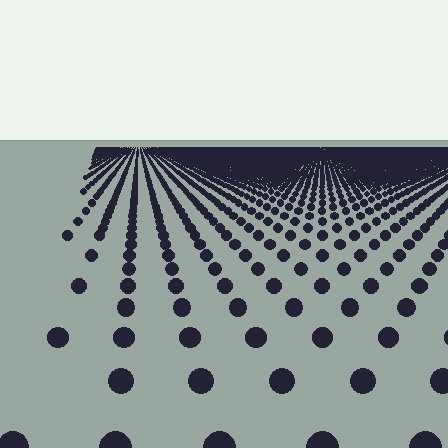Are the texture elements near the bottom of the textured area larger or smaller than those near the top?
Larger. Near the bottom, elements are closer to the viewer and appear at a bigger on-screen size.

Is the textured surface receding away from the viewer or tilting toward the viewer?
The surface is receding away from the viewer. Texture elements get smaller and denser toward the top.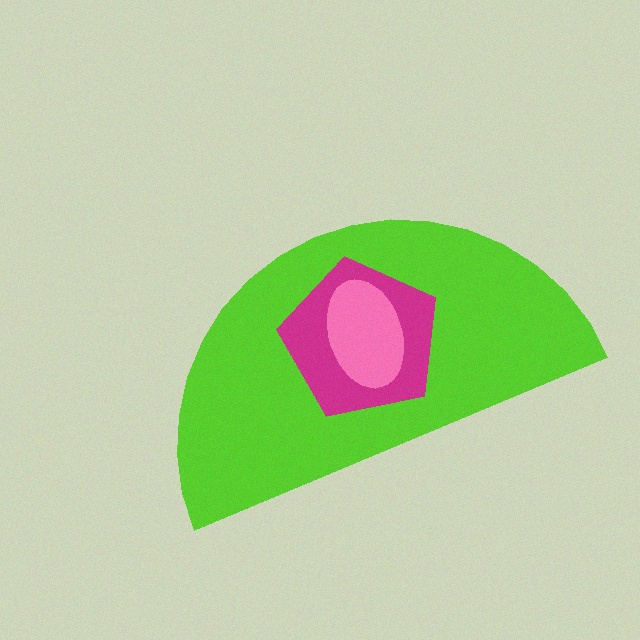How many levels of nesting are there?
3.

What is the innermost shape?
The pink ellipse.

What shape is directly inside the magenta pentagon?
The pink ellipse.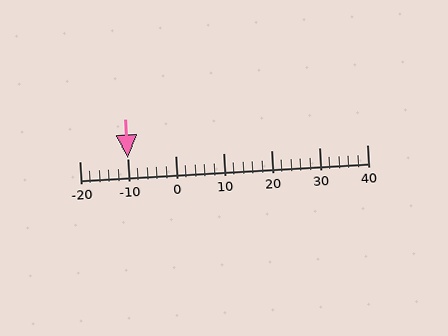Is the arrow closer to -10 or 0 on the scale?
The arrow is closer to -10.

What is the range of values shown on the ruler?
The ruler shows values from -20 to 40.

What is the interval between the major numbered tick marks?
The major tick marks are spaced 10 units apart.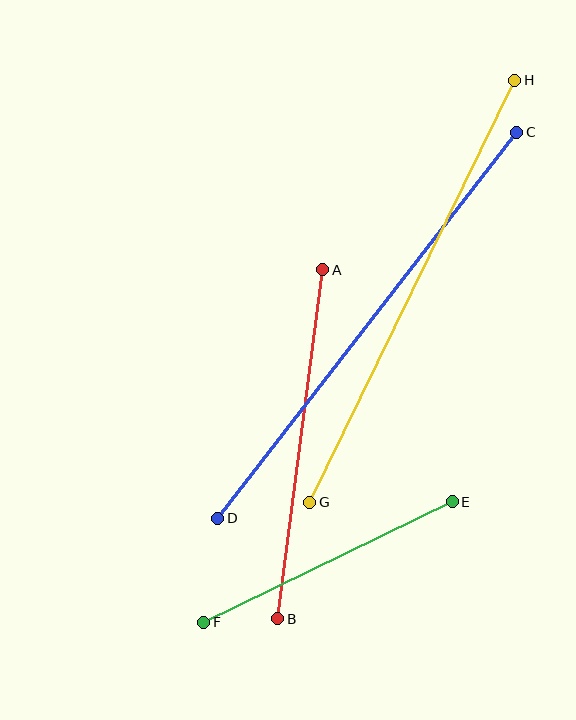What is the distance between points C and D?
The distance is approximately 488 pixels.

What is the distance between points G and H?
The distance is approximately 469 pixels.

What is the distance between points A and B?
The distance is approximately 352 pixels.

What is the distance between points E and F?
The distance is approximately 276 pixels.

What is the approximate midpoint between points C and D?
The midpoint is at approximately (367, 325) pixels.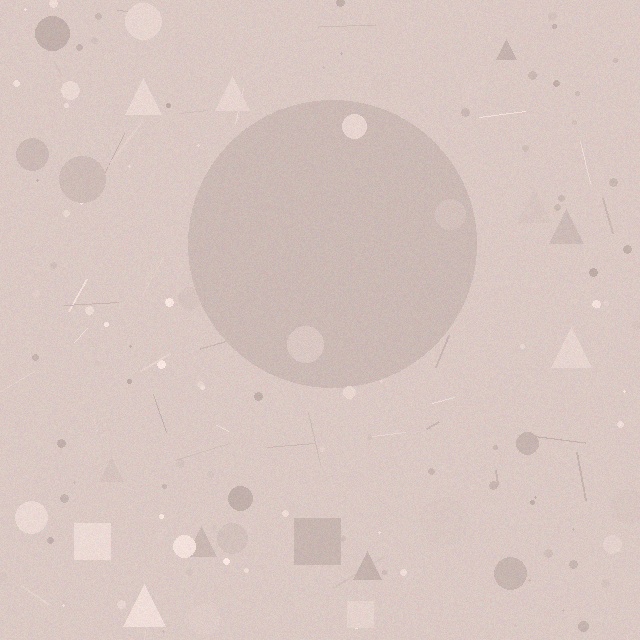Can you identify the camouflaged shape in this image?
The camouflaged shape is a circle.